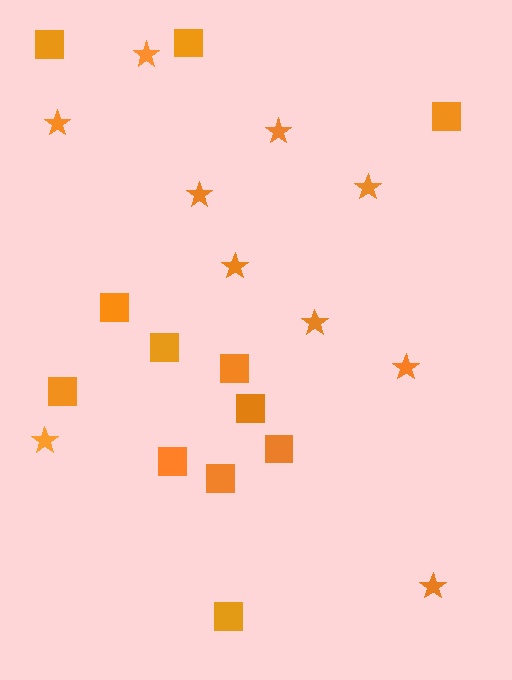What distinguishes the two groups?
There are 2 groups: one group of stars (10) and one group of squares (12).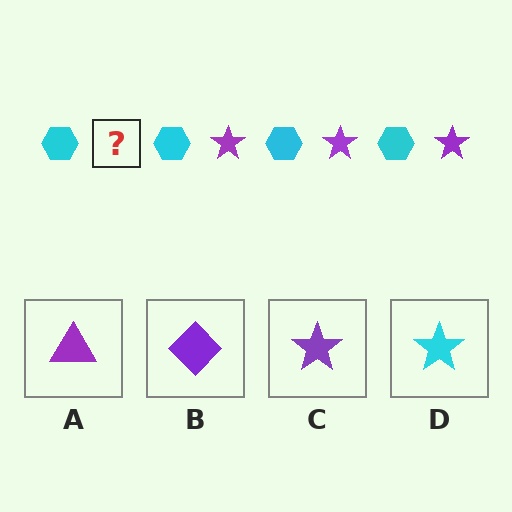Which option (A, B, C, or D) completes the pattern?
C.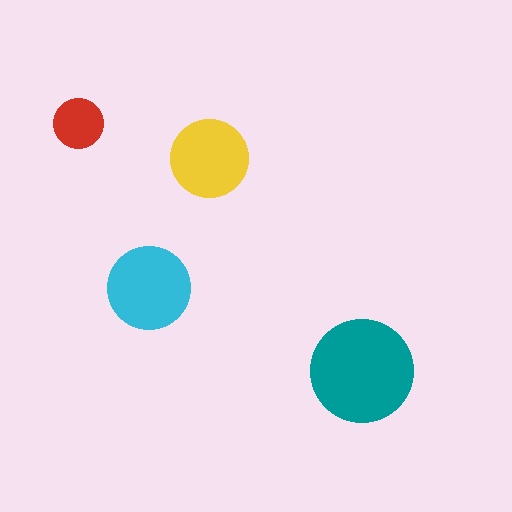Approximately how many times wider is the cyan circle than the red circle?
About 1.5 times wider.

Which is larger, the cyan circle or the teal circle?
The teal one.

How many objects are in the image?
There are 4 objects in the image.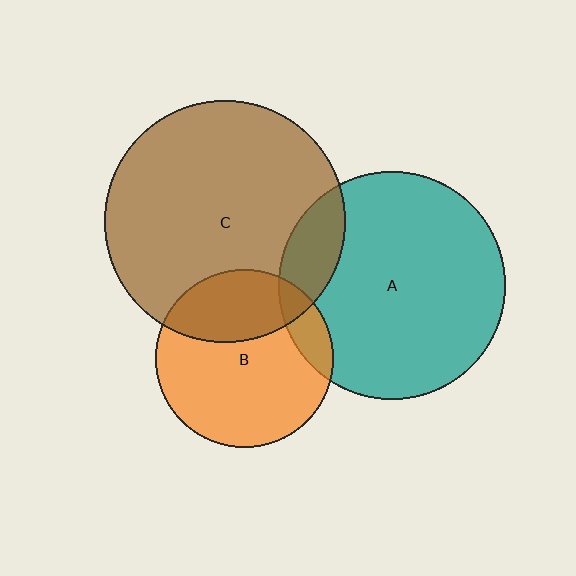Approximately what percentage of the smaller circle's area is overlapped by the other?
Approximately 10%.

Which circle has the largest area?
Circle C (brown).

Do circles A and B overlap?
Yes.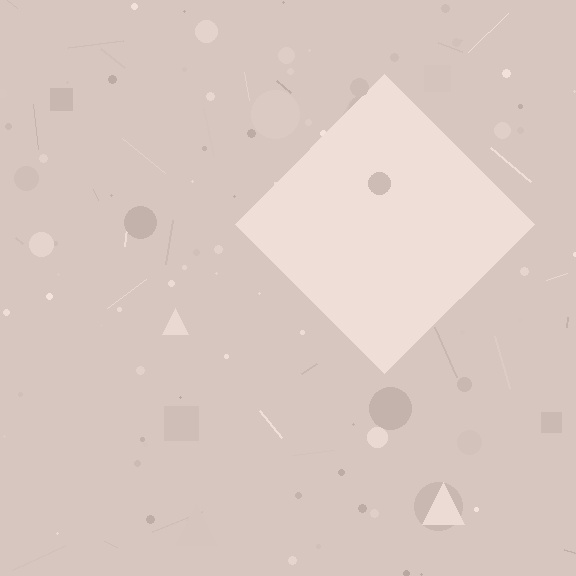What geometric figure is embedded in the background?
A diamond is embedded in the background.